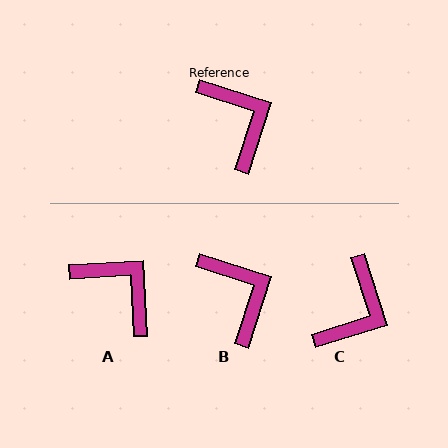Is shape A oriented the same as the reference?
No, it is off by about 21 degrees.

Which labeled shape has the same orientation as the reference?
B.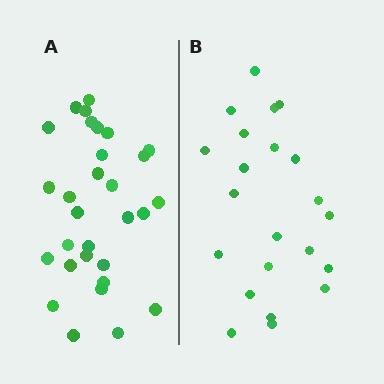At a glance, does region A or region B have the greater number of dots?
Region A (the left region) has more dots.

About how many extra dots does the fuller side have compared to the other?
Region A has roughly 8 or so more dots than region B.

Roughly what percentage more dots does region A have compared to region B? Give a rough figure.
About 35% more.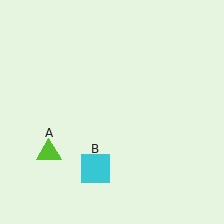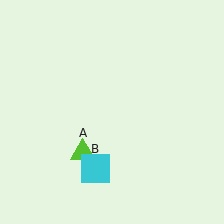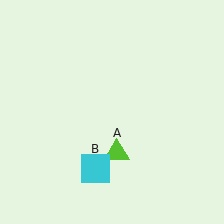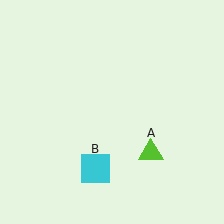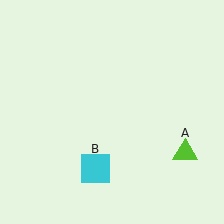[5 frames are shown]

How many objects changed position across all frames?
1 object changed position: lime triangle (object A).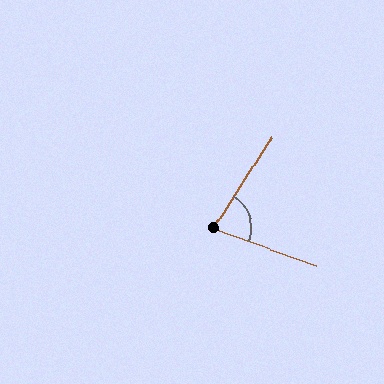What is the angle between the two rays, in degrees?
Approximately 77 degrees.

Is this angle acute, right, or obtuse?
It is acute.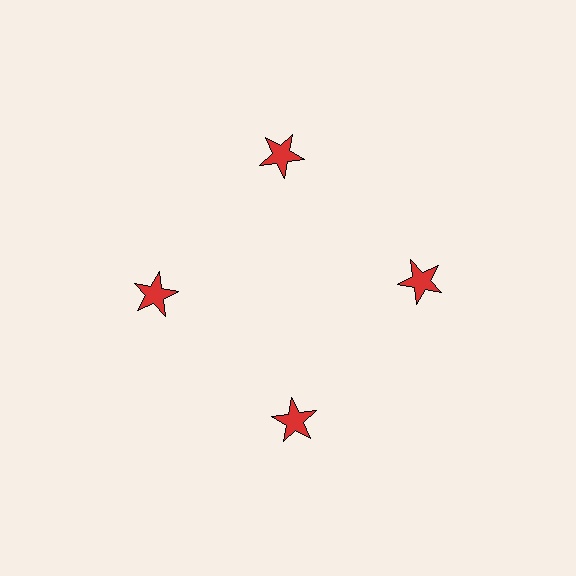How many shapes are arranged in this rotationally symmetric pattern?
There are 4 shapes, arranged in 4 groups of 1.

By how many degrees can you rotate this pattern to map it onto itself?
The pattern maps onto itself every 90 degrees of rotation.